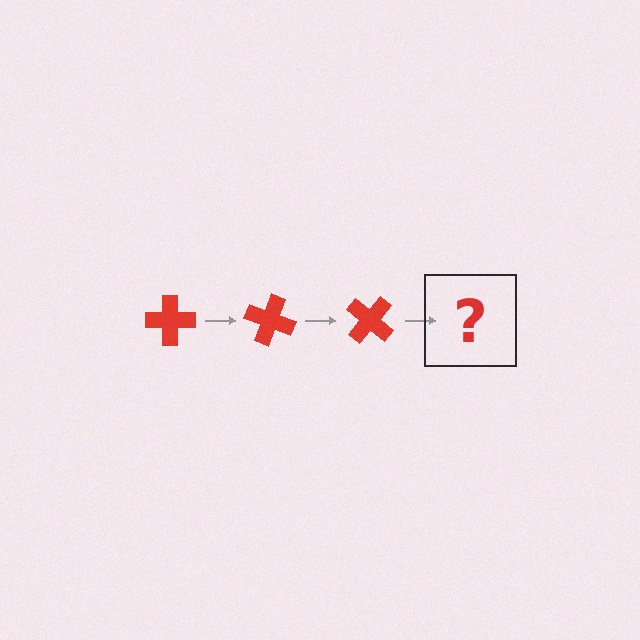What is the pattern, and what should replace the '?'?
The pattern is that the cross rotates 20 degrees each step. The '?' should be a red cross rotated 60 degrees.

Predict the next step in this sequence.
The next step is a red cross rotated 60 degrees.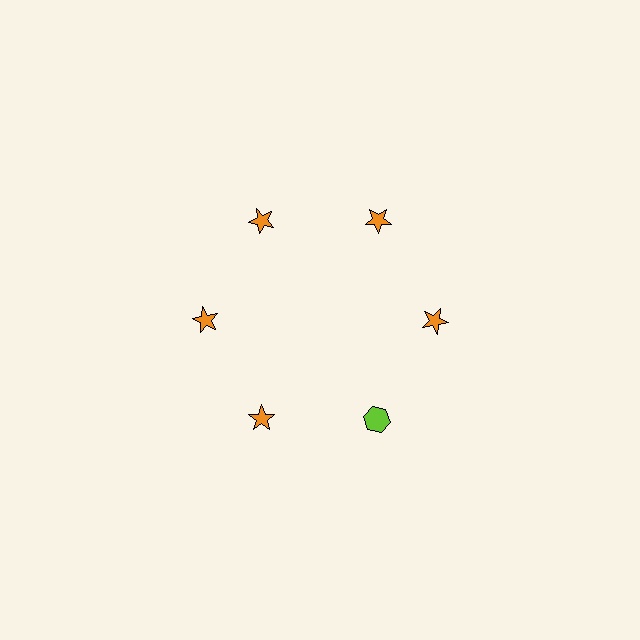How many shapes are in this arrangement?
There are 6 shapes arranged in a ring pattern.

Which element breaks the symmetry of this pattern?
The lime hexagon at roughly the 5 o'clock position breaks the symmetry. All other shapes are orange stars.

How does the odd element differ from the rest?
It differs in both color (lime instead of orange) and shape (hexagon instead of star).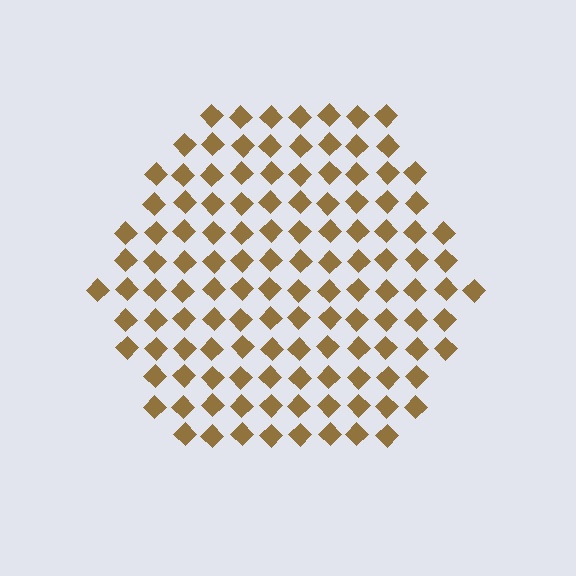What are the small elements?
The small elements are diamonds.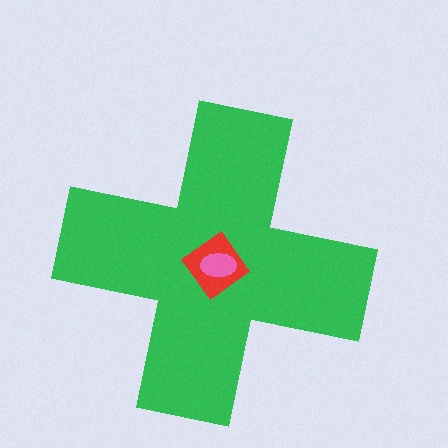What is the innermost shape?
The pink ellipse.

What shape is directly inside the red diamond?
The pink ellipse.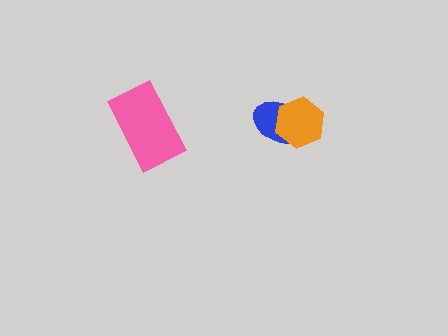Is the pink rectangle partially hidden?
No, no other shape covers it.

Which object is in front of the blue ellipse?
The orange hexagon is in front of the blue ellipse.